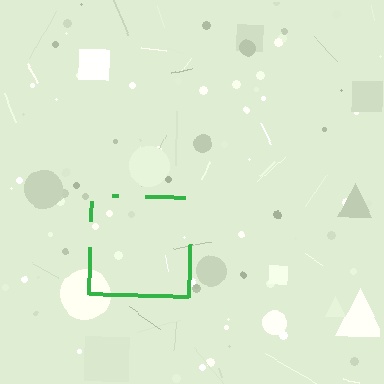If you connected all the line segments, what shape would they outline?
They would outline a square.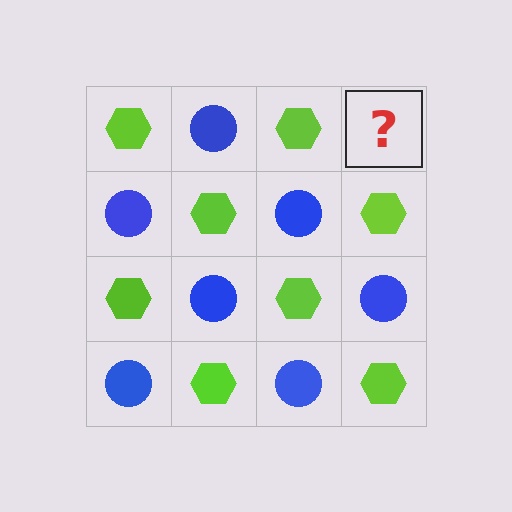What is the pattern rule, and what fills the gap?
The rule is that it alternates lime hexagon and blue circle in a checkerboard pattern. The gap should be filled with a blue circle.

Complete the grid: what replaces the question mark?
The question mark should be replaced with a blue circle.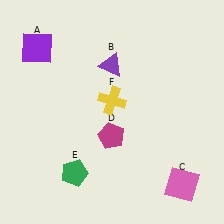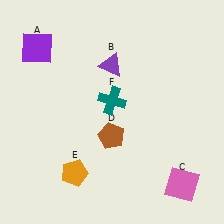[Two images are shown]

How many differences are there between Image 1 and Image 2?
There are 3 differences between the two images.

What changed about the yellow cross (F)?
In Image 1, F is yellow. In Image 2, it changed to teal.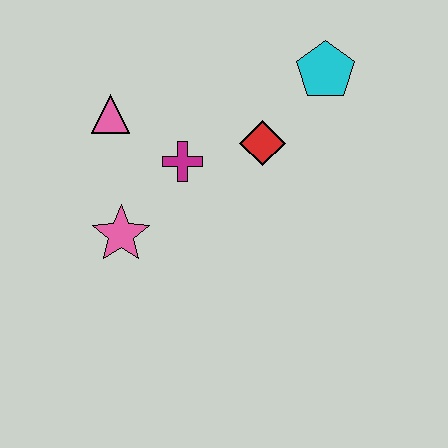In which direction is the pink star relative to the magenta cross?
The pink star is below the magenta cross.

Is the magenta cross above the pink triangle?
No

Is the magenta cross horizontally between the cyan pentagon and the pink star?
Yes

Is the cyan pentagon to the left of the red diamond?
No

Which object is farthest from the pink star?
The cyan pentagon is farthest from the pink star.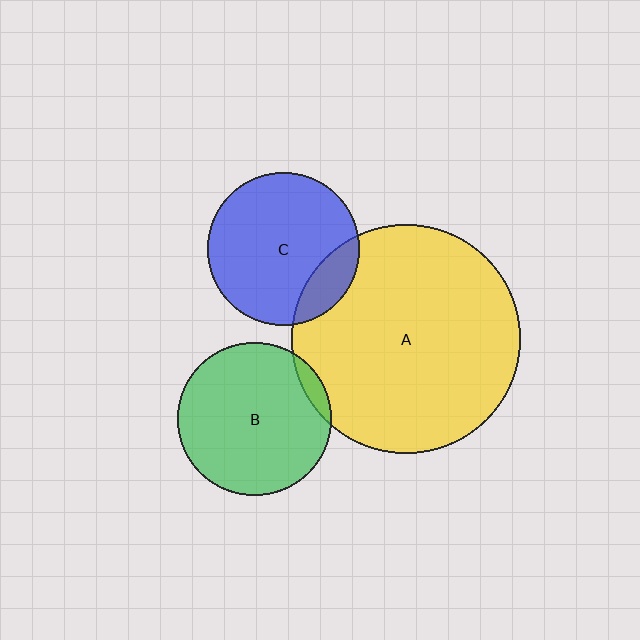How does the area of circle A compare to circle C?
Approximately 2.3 times.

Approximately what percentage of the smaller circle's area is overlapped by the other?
Approximately 15%.